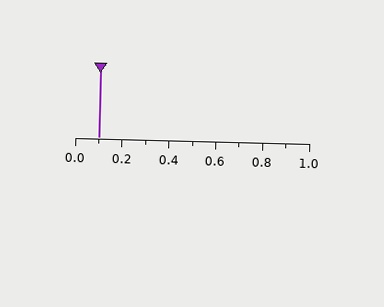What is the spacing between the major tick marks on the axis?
The major ticks are spaced 0.2 apart.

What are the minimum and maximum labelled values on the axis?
The axis runs from 0.0 to 1.0.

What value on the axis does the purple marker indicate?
The marker indicates approximately 0.1.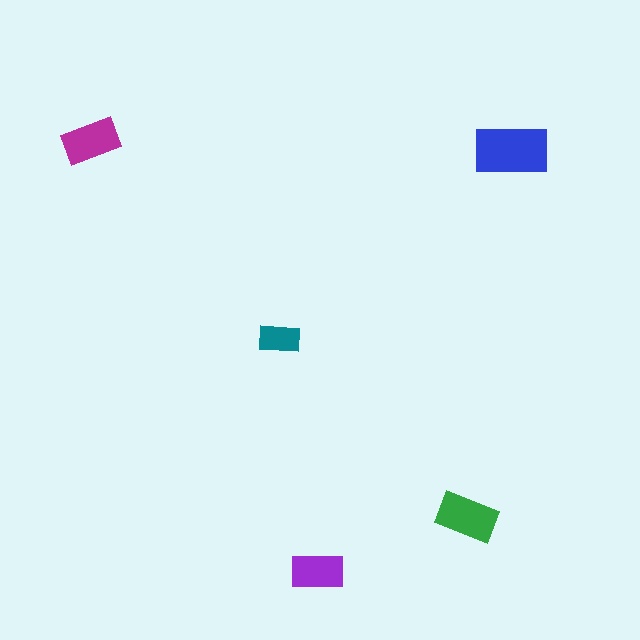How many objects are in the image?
There are 5 objects in the image.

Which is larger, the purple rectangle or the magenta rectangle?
The magenta one.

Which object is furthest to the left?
The magenta rectangle is leftmost.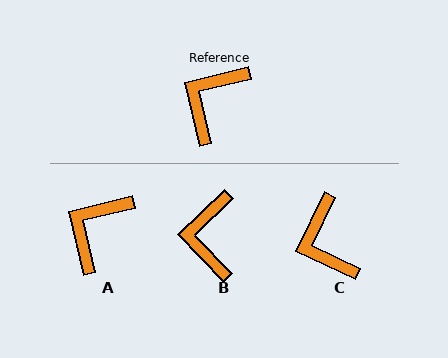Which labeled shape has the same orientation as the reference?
A.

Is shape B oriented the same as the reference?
No, it is off by about 30 degrees.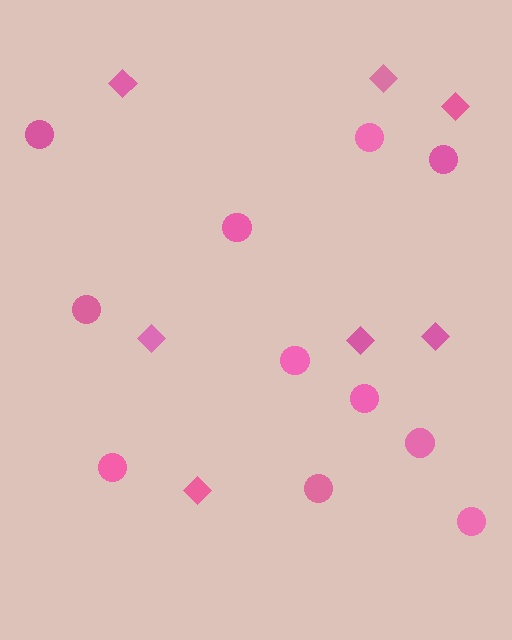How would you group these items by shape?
There are 2 groups: one group of diamonds (7) and one group of circles (11).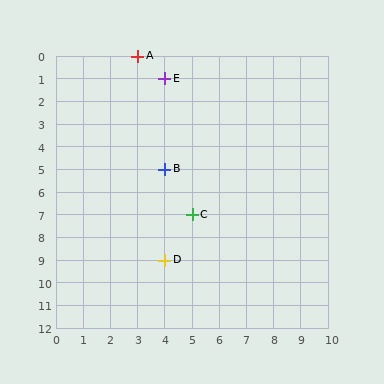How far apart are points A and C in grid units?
Points A and C are 2 columns and 7 rows apart (about 7.3 grid units diagonally).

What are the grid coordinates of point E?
Point E is at grid coordinates (4, 1).